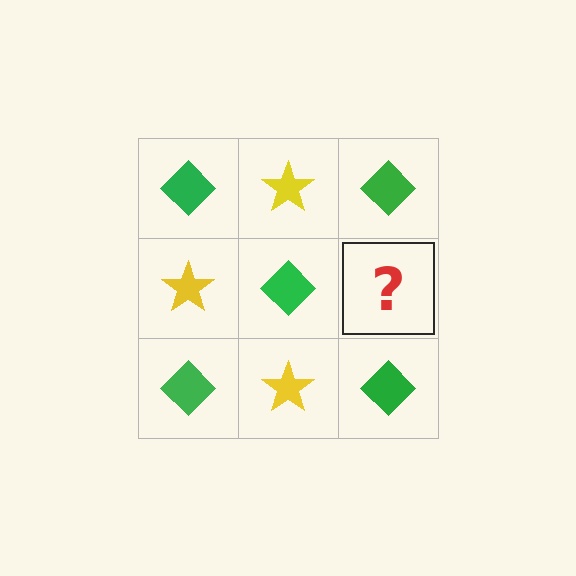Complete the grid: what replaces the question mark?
The question mark should be replaced with a yellow star.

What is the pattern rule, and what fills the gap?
The rule is that it alternates green diamond and yellow star in a checkerboard pattern. The gap should be filled with a yellow star.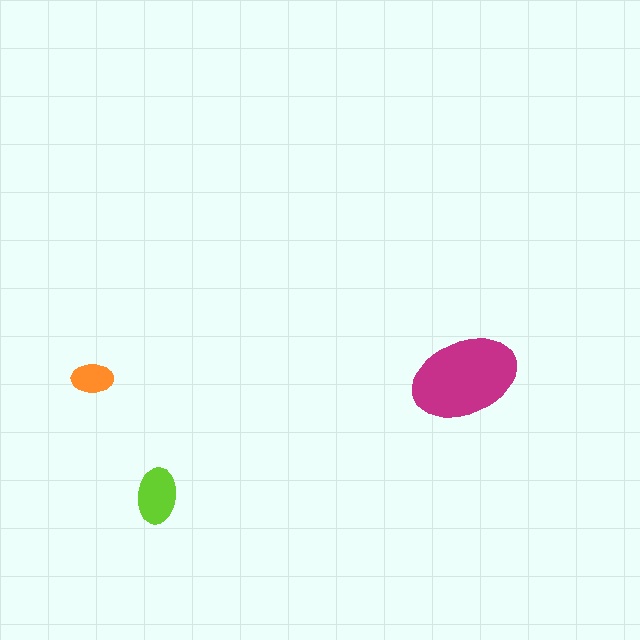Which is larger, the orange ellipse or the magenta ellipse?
The magenta one.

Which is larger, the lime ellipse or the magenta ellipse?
The magenta one.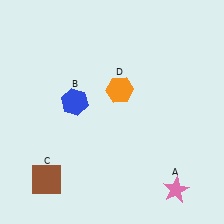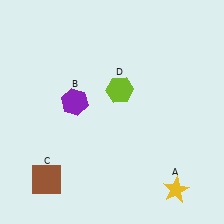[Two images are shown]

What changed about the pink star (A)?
In Image 1, A is pink. In Image 2, it changed to yellow.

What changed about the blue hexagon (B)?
In Image 1, B is blue. In Image 2, it changed to purple.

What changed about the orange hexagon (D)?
In Image 1, D is orange. In Image 2, it changed to lime.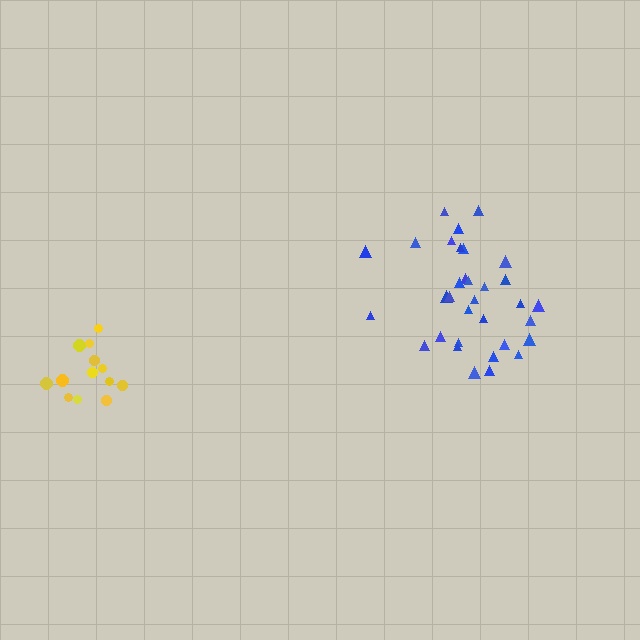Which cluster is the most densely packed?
Yellow.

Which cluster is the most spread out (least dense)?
Blue.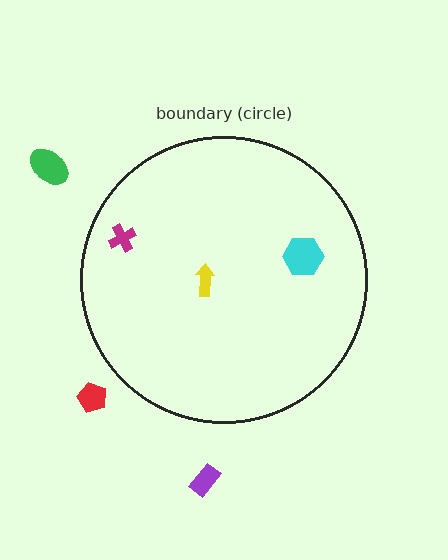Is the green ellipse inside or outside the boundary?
Outside.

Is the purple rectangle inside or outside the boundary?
Outside.